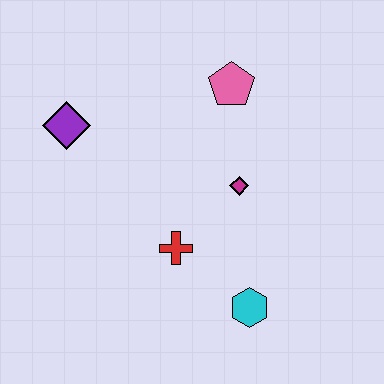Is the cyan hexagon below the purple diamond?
Yes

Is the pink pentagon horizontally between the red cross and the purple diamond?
No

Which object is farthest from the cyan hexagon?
The purple diamond is farthest from the cyan hexagon.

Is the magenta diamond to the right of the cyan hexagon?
No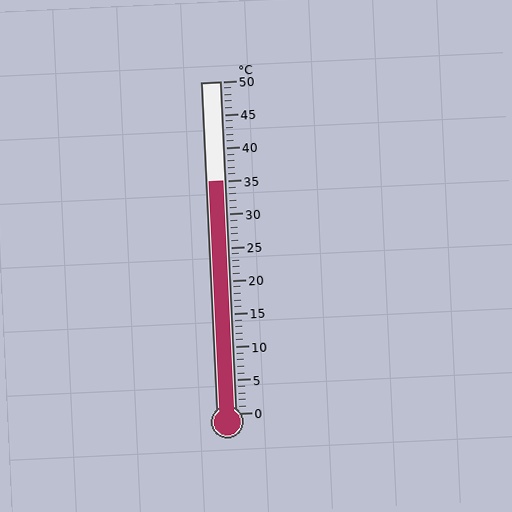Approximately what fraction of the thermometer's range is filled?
The thermometer is filled to approximately 70% of its range.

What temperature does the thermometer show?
The thermometer shows approximately 35°C.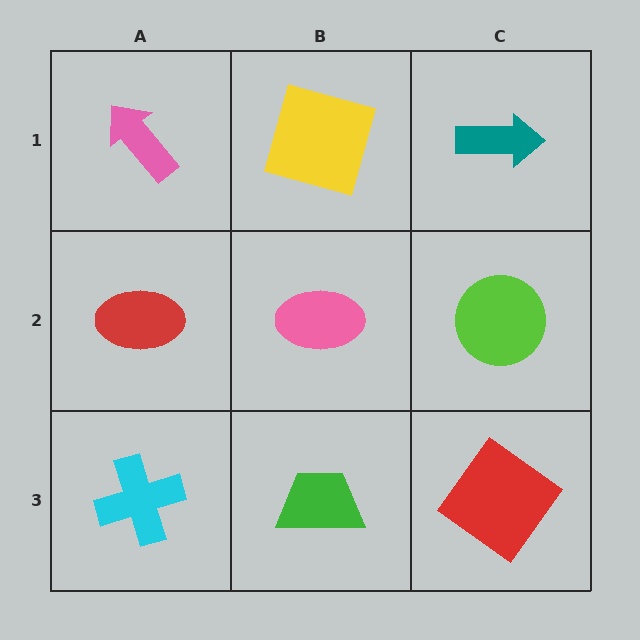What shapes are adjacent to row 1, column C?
A lime circle (row 2, column C), a yellow square (row 1, column B).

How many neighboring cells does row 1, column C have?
2.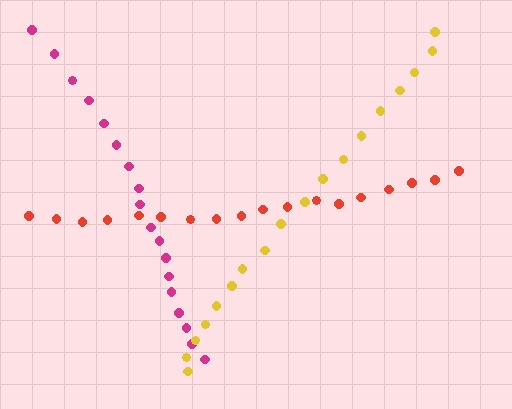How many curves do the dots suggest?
There are 3 distinct paths.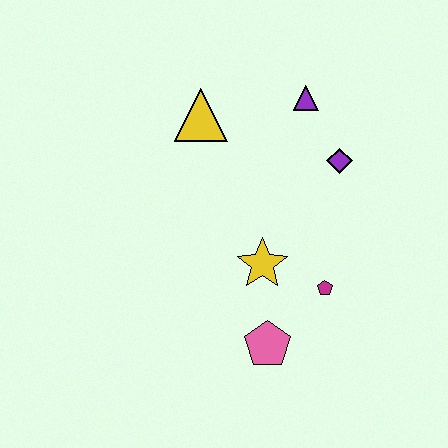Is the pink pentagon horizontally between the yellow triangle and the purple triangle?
Yes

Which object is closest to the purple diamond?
The purple triangle is closest to the purple diamond.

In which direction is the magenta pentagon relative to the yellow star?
The magenta pentagon is to the right of the yellow star.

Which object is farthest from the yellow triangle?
The pink pentagon is farthest from the yellow triangle.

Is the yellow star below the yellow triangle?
Yes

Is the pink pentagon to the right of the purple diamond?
No